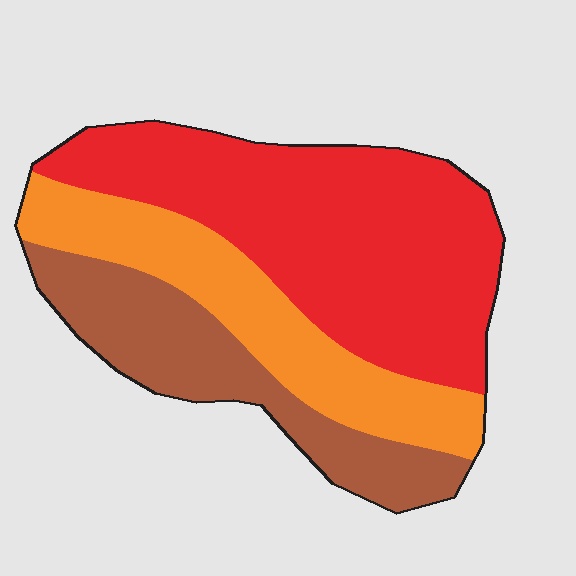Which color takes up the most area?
Red, at roughly 50%.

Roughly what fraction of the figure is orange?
Orange takes up about one quarter (1/4) of the figure.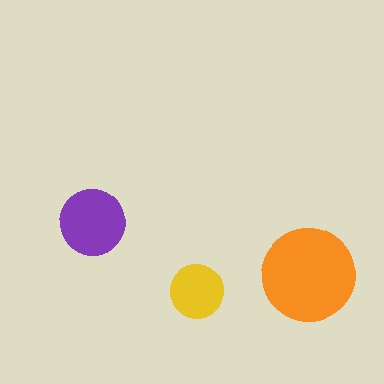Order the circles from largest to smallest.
the orange one, the purple one, the yellow one.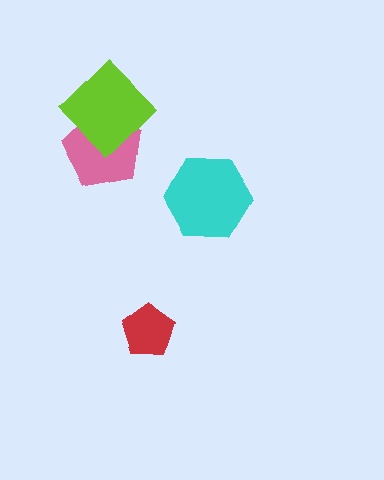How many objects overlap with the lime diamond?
1 object overlaps with the lime diamond.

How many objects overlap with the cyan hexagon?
0 objects overlap with the cyan hexagon.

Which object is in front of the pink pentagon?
The lime diamond is in front of the pink pentagon.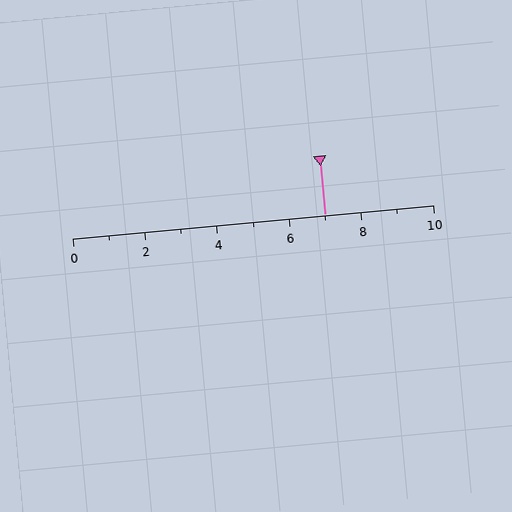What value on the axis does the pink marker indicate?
The marker indicates approximately 7.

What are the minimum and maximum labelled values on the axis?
The axis runs from 0 to 10.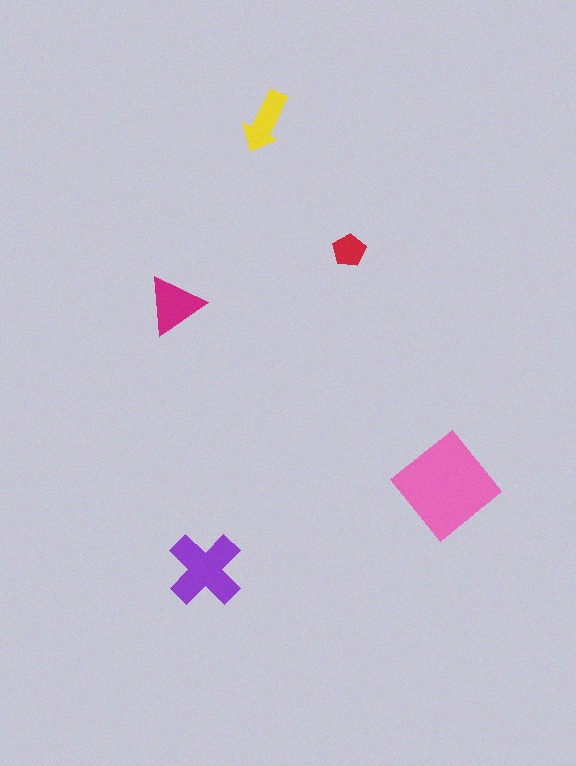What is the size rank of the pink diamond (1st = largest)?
1st.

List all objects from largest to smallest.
The pink diamond, the purple cross, the magenta triangle, the yellow arrow, the red pentagon.